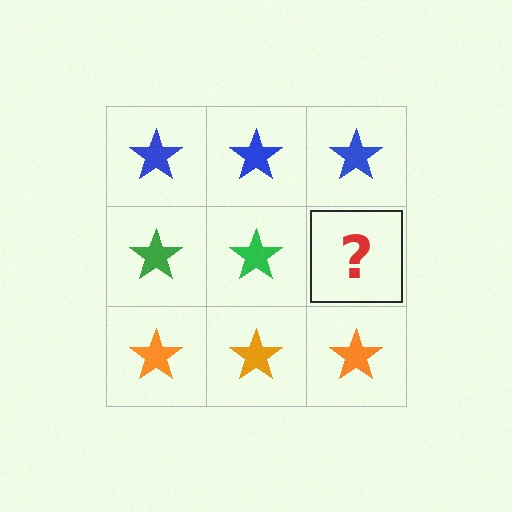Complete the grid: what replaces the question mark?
The question mark should be replaced with a green star.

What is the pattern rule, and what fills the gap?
The rule is that each row has a consistent color. The gap should be filled with a green star.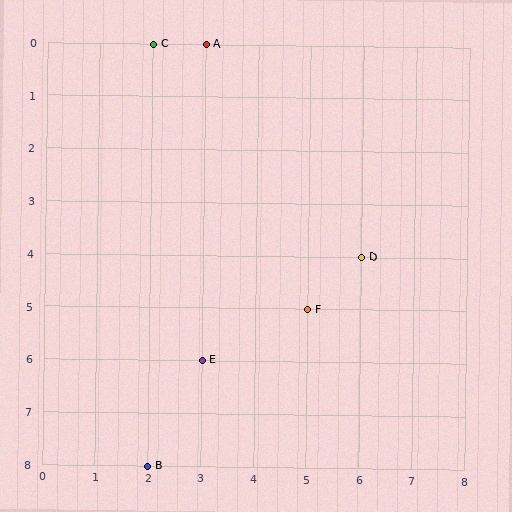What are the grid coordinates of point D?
Point D is at grid coordinates (6, 4).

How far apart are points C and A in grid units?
Points C and A are 1 column apart.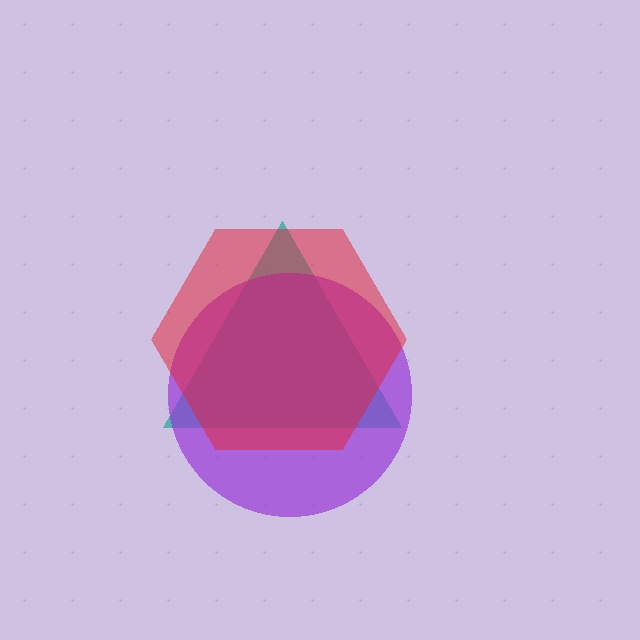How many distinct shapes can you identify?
There are 3 distinct shapes: a teal triangle, a purple circle, a red hexagon.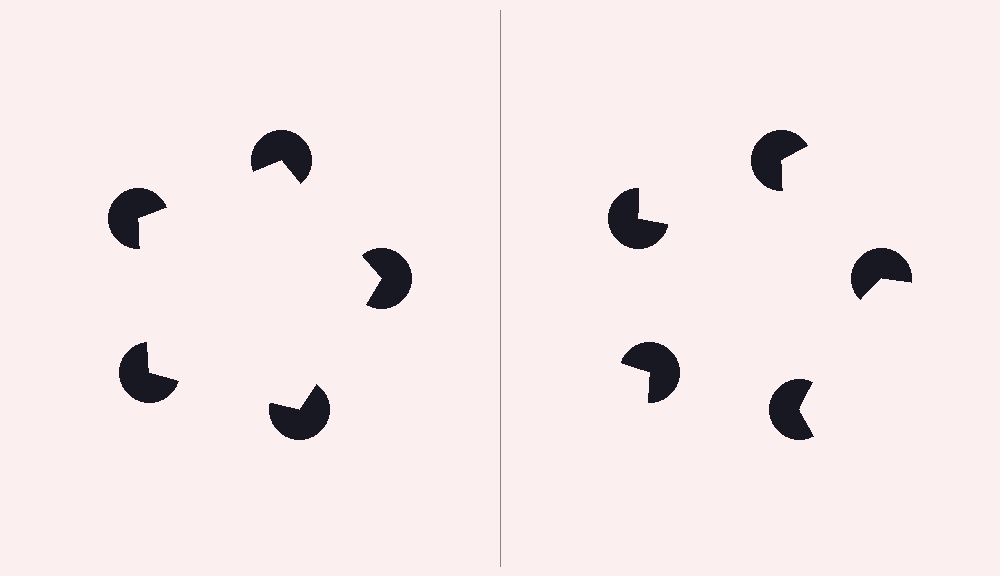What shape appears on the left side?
An illusory pentagon.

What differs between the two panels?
The pac-man discs are positioned identically on both sides; only the wedge orientations differ. On the left they align to a pentagon; on the right they are misaligned.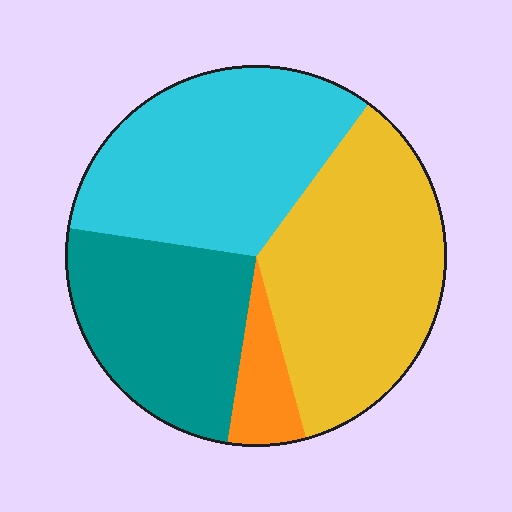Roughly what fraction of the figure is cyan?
Cyan takes up about one third (1/3) of the figure.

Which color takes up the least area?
Orange, at roughly 5%.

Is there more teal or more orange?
Teal.